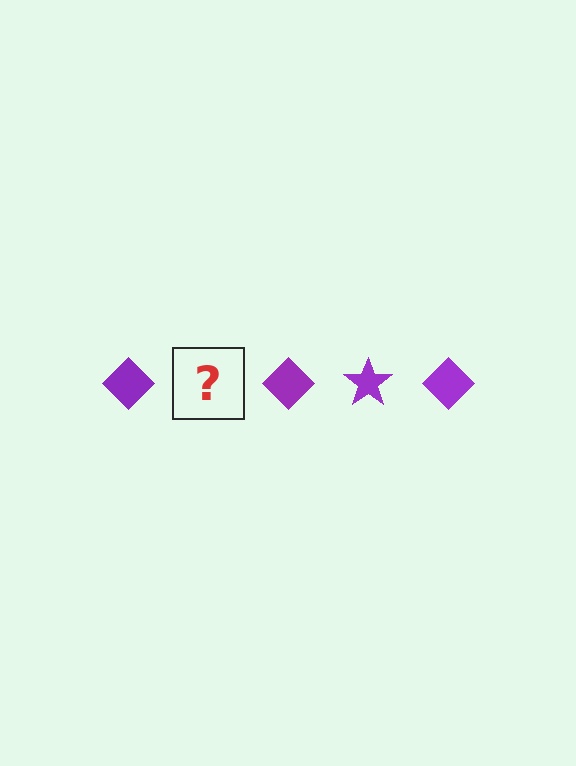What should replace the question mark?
The question mark should be replaced with a purple star.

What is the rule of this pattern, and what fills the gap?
The rule is that the pattern cycles through diamond, star shapes in purple. The gap should be filled with a purple star.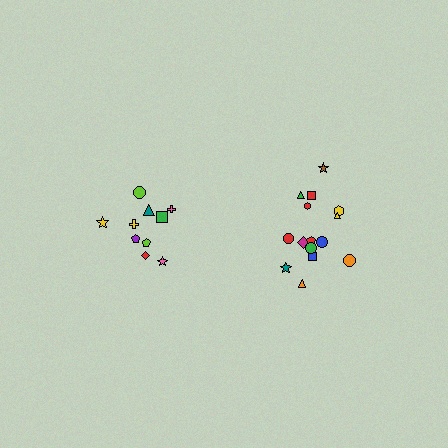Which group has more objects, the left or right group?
The right group.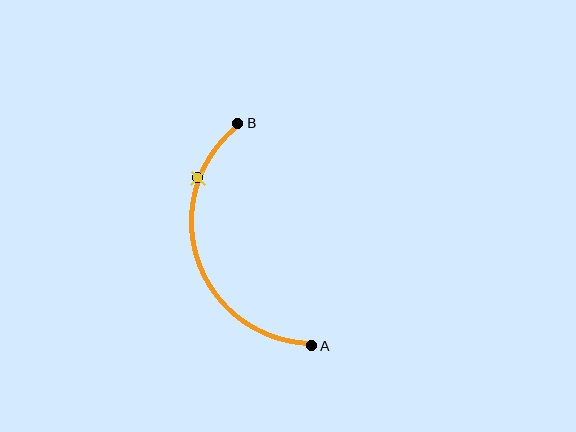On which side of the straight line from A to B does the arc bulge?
The arc bulges to the left of the straight line connecting A and B.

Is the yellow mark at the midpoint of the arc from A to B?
No. The yellow mark lies on the arc but is closer to endpoint B. The arc midpoint would be at the point on the curve equidistant along the arc from both A and B.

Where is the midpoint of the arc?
The arc midpoint is the point on the curve farthest from the straight line joining A and B. It sits to the left of that line.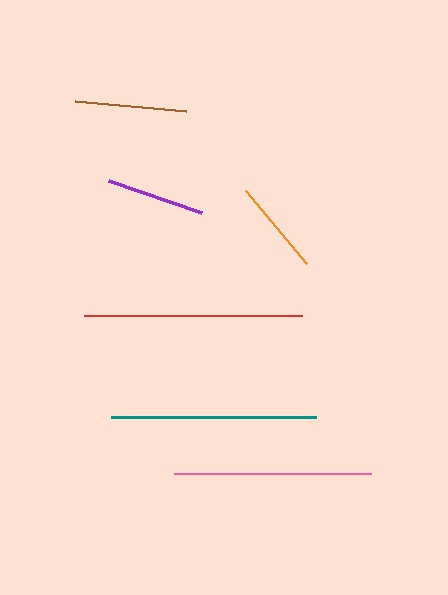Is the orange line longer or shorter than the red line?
The red line is longer than the orange line.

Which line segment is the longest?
The red line is the longest at approximately 218 pixels.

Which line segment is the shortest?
The orange line is the shortest at approximately 95 pixels.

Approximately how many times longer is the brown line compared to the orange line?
The brown line is approximately 1.2 times the length of the orange line.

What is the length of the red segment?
The red segment is approximately 218 pixels long.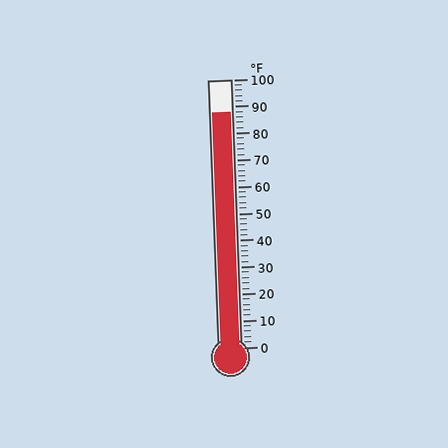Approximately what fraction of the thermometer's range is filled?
The thermometer is filled to approximately 90% of its range.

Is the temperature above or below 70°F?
The temperature is above 70°F.